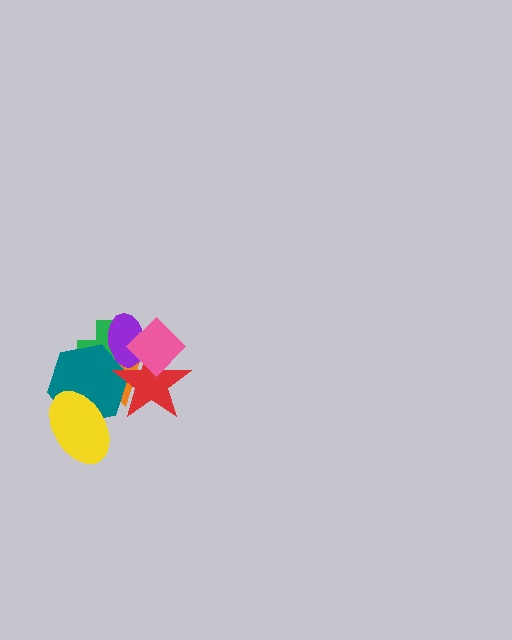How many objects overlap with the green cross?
5 objects overlap with the green cross.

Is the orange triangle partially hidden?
Yes, it is partially covered by another shape.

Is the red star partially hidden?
Yes, it is partially covered by another shape.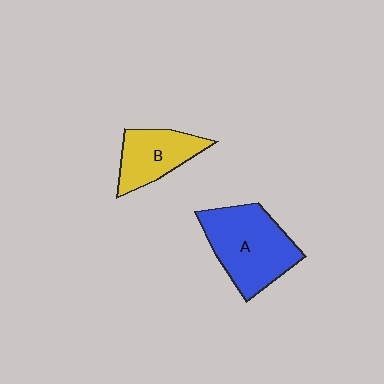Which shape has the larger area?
Shape A (blue).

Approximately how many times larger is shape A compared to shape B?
Approximately 1.6 times.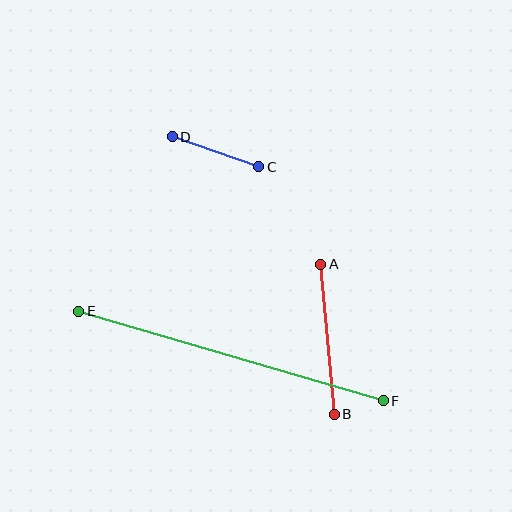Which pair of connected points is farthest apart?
Points E and F are farthest apart.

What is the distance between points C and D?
The distance is approximately 91 pixels.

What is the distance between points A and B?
The distance is approximately 150 pixels.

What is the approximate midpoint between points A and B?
The midpoint is at approximately (327, 339) pixels.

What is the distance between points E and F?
The distance is approximately 317 pixels.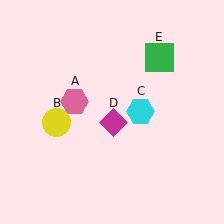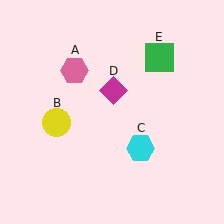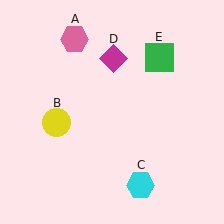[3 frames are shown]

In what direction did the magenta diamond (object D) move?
The magenta diamond (object D) moved up.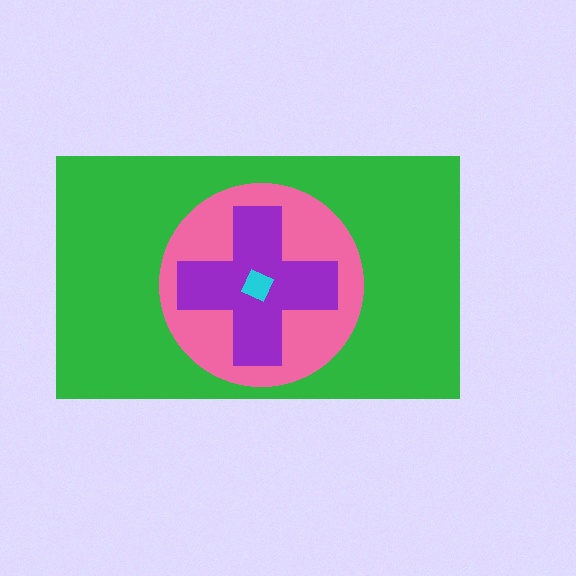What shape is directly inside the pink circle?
The purple cross.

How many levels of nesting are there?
4.